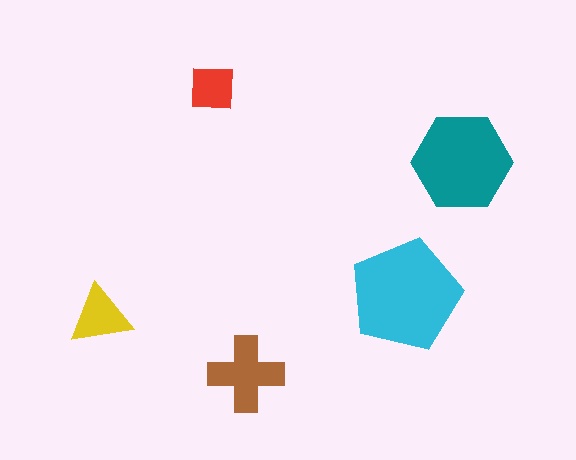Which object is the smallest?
The red square.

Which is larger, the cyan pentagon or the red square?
The cyan pentagon.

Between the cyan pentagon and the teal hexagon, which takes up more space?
The cyan pentagon.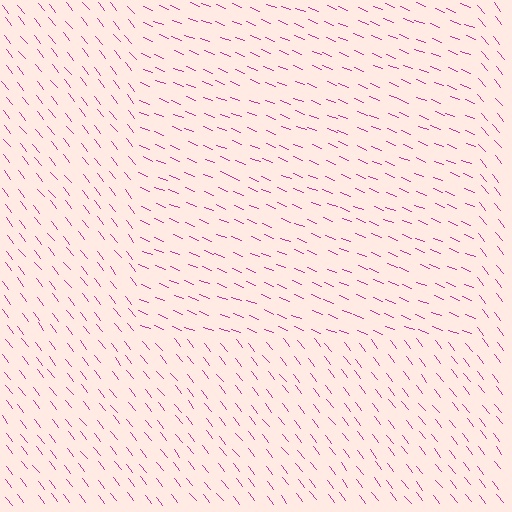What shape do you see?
I see a rectangle.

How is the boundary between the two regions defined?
The boundary is defined purely by a change in line orientation (approximately 30 degrees difference). All lines are the same color and thickness.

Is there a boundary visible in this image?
Yes, there is a texture boundary formed by a change in line orientation.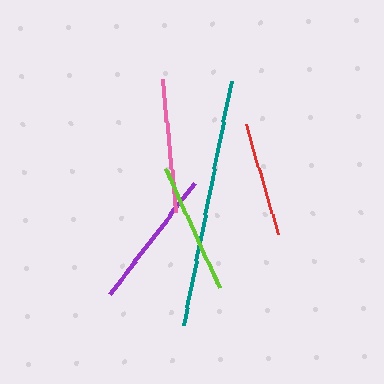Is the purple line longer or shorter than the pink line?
The purple line is longer than the pink line.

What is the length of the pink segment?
The pink segment is approximately 134 pixels long.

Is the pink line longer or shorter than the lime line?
The pink line is longer than the lime line.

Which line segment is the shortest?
The red line is the shortest at approximately 115 pixels.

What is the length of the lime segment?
The lime segment is approximately 133 pixels long.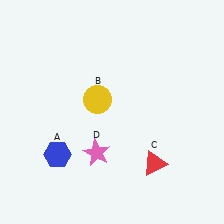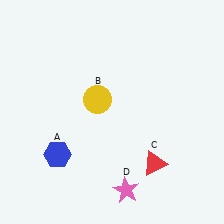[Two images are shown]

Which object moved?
The pink star (D) moved down.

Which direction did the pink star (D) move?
The pink star (D) moved down.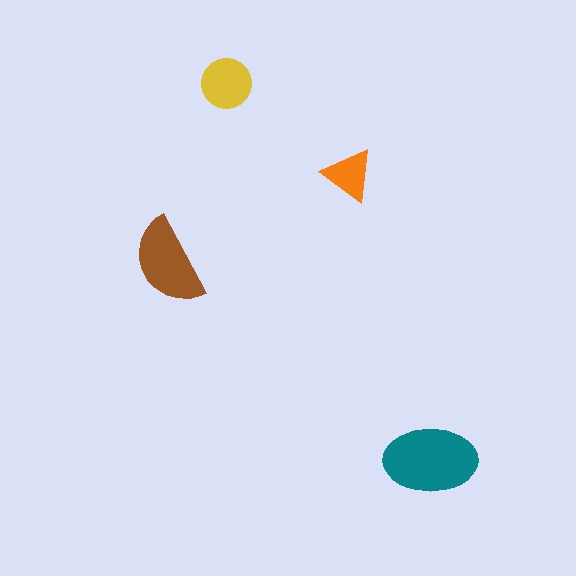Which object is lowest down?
The teal ellipse is bottommost.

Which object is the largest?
The teal ellipse.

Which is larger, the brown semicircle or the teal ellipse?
The teal ellipse.